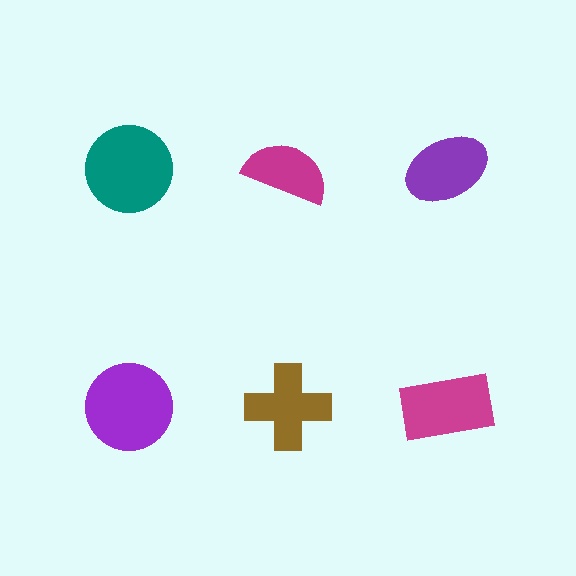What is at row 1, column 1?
A teal circle.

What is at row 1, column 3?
A purple ellipse.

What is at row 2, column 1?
A purple circle.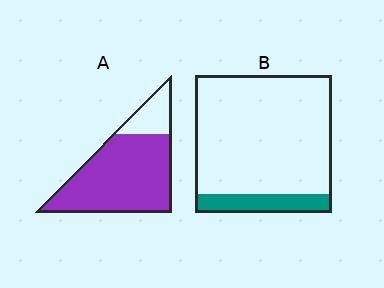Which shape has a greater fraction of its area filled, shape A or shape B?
Shape A.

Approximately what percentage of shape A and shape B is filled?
A is approximately 80% and B is approximately 15%.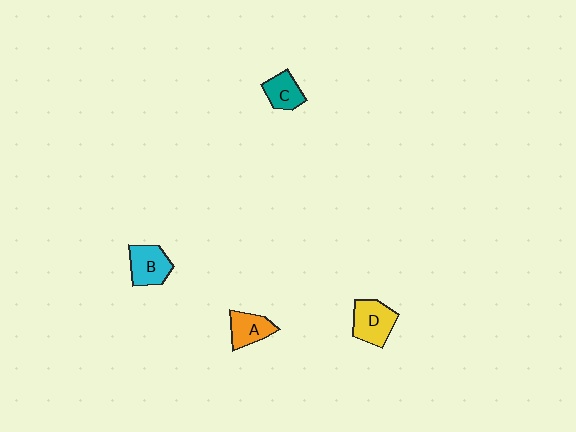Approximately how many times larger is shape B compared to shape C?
Approximately 1.3 times.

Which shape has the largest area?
Shape D (yellow).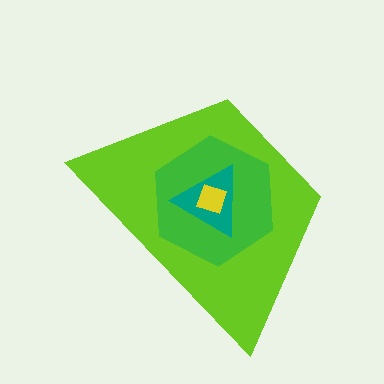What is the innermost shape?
The yellow diamond.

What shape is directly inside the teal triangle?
The yellow diamond.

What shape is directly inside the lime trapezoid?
The green hexagon.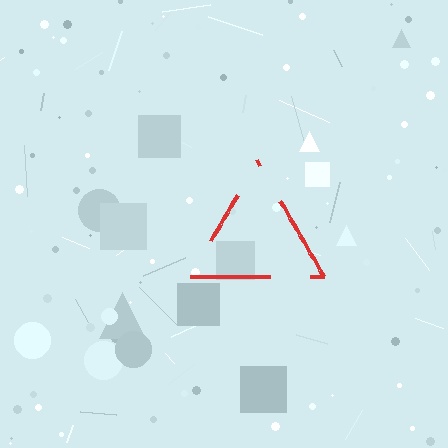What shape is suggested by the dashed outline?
The dashed outline suggests a triangle.